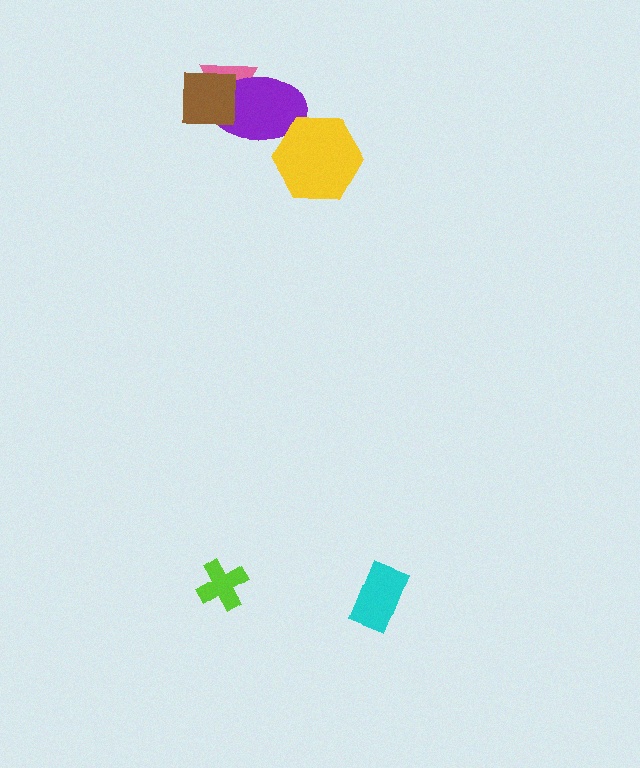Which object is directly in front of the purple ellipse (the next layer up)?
The yellow hexagon is directly in front of the purple ellipse.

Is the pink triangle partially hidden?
Yes, it is partially covered by another shape.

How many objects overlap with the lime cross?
0 objects overlap with the lime cross.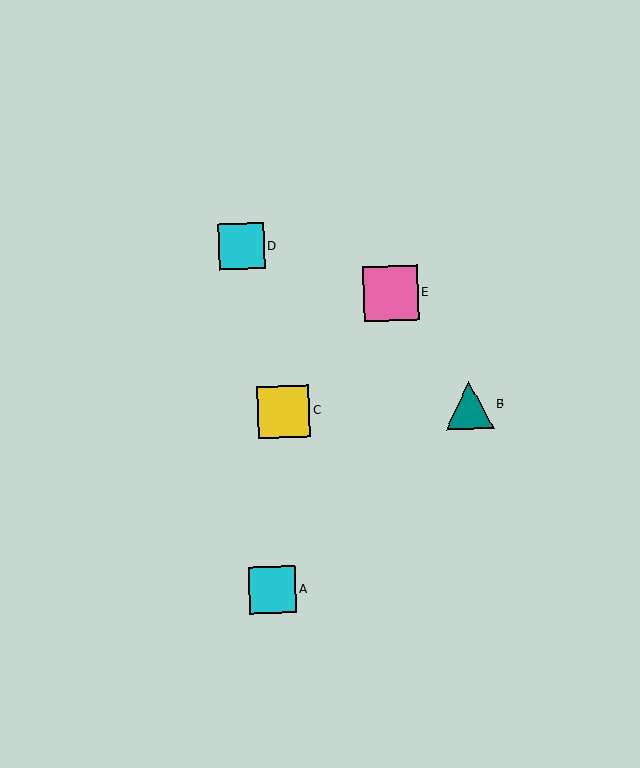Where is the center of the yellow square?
The center of the yellow square is at (283, 412).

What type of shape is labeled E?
Shape E is a pink square.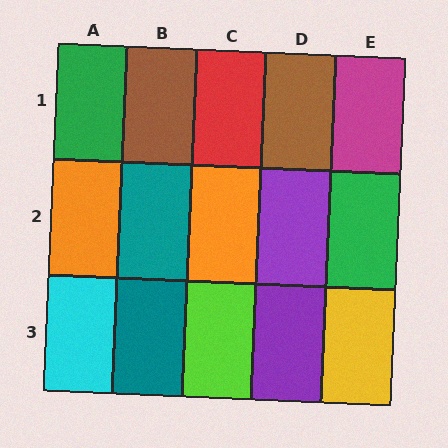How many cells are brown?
2 cells are brown.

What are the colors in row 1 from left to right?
Green, brown, red, brown, magenta.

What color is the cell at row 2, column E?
Green.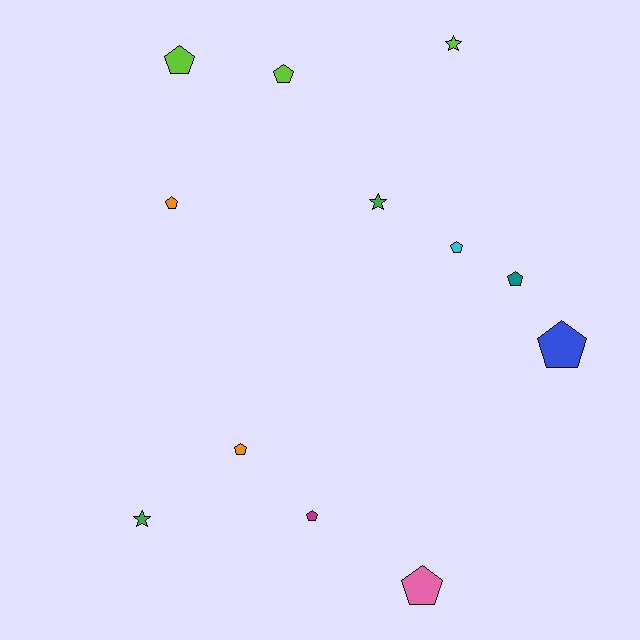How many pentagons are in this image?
There are 9 pentagons.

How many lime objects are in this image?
There are 3 lime objects.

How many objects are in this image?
There are 12 objects.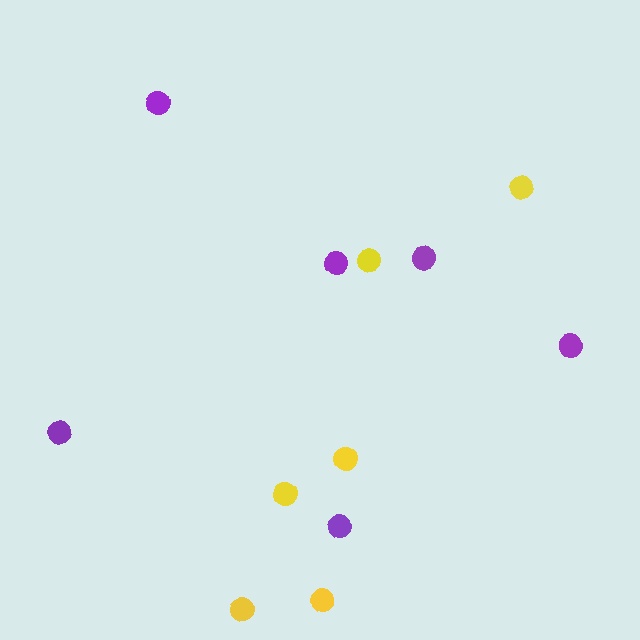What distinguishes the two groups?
There are 2 groups: one group of yellow circles (6) and one group of purple circles (6).